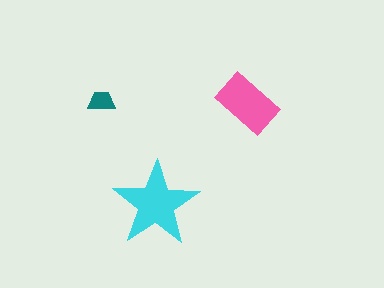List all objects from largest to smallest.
The cyan star, the pink rectangle, the teal trapezoid.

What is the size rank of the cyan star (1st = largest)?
1st.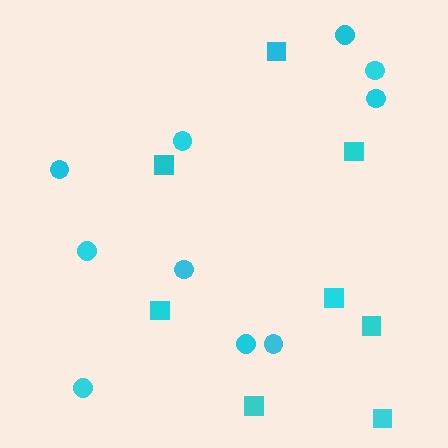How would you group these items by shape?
There are 2 groups: one group of squares (8) and one group of circles (10).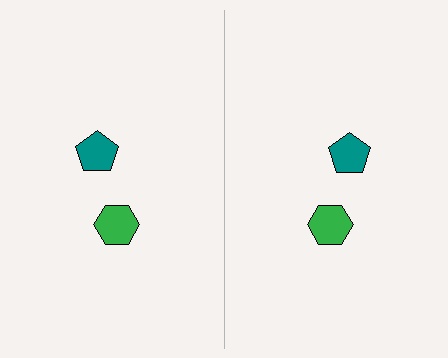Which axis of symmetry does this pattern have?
The pattern has a vertical axis of symmetry running through the center of the image.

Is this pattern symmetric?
Yes, this pattern has bilateral (reflection) symmetry.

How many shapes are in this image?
There are 4 shapes in this image.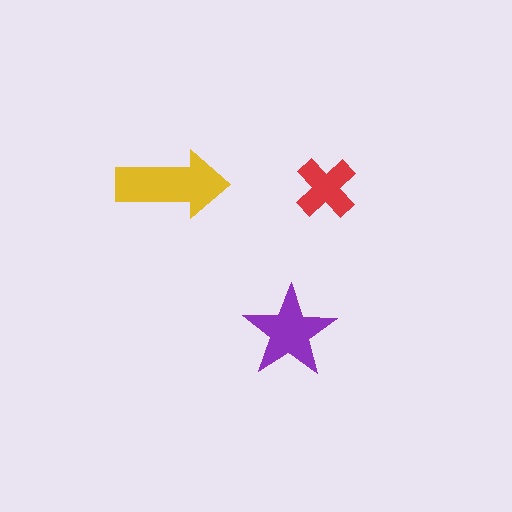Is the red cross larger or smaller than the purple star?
Smaller.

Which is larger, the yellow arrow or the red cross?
The yellow arrow.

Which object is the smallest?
The red cross.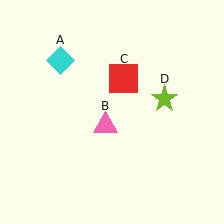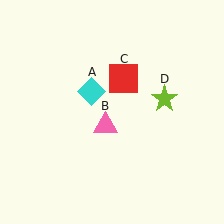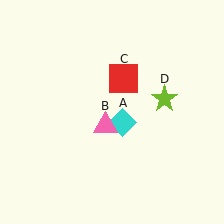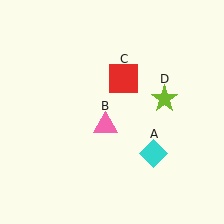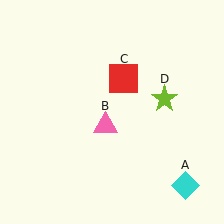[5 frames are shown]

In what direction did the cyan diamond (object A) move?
The cyan diamond (object A) moved down and to the right.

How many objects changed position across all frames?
1 object changed position: cyan diamond (object A).